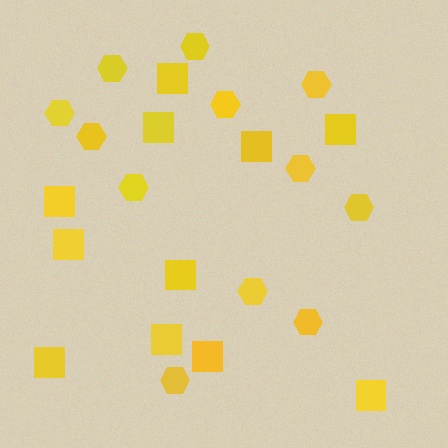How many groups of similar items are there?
There are 2 groups: one group of hexagons (12) and one group of squares (11).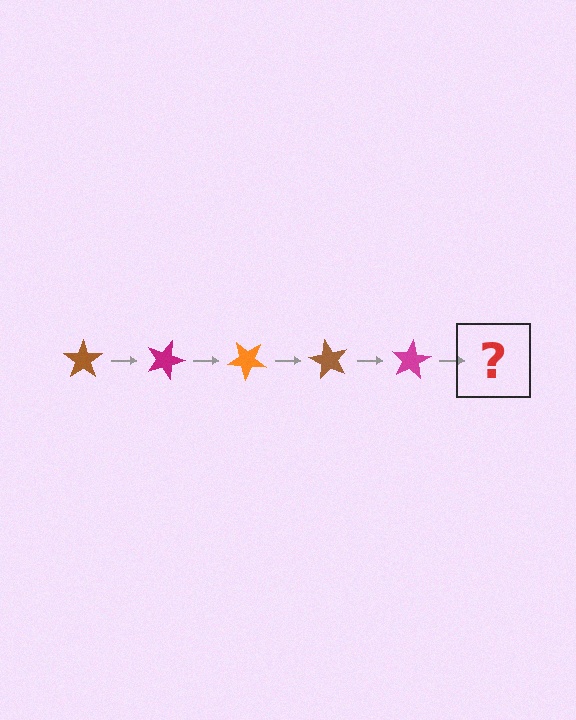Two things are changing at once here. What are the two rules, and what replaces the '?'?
The two rules are that it rotates 20 degrees each step and the color cycles through brown, magenta, and orange. The '?' should be an orange star, rotated 100 degrees from the start.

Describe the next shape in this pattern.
It should be an orange star, rotated 100 degrees from the start.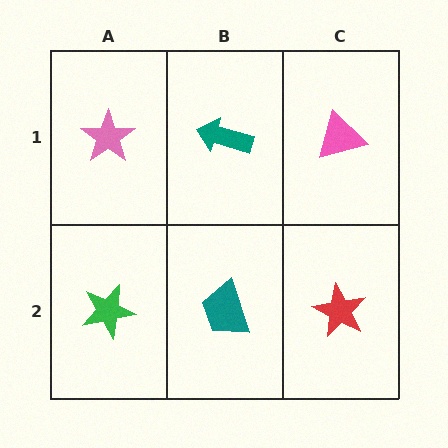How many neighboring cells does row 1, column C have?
2.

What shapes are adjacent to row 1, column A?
A green star (row 2, column A), a teal arrow (row 1, column B).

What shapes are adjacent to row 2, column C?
A pink triangle (row 1, column C), a teal trapezoid (row 2, column B).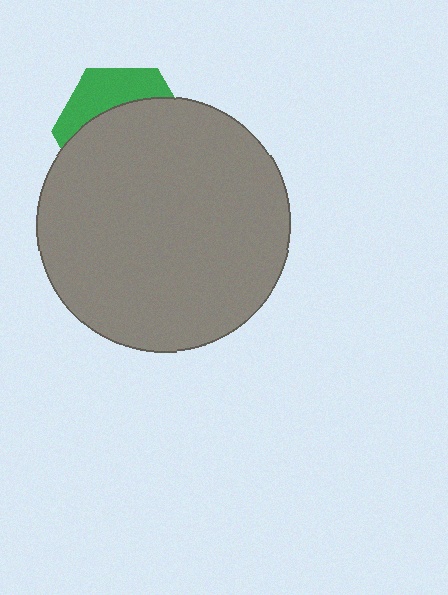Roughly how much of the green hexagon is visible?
A small part of it is visible (roughly 31%).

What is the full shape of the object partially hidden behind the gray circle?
The partially hidden object is a green hexagon.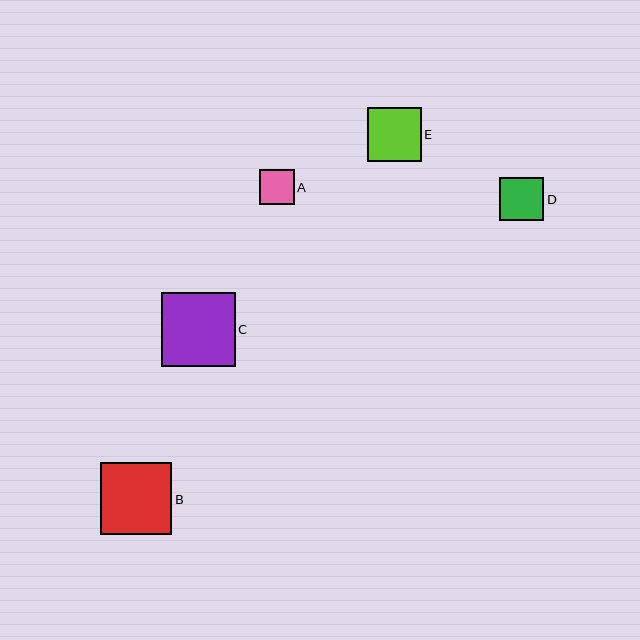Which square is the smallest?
Square A is the smallest with a size of approximately 35 pixels.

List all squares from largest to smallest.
From largest to smallest: C, B, E, D, A.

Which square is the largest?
Square C is the largest with a size of approximately 74 pixels.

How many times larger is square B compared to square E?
Square B is approximately 1.3 times the size of square E.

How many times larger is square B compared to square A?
Square B is approximately 2.0 times the size of square A.